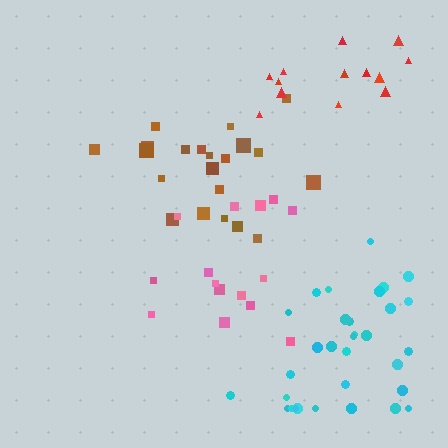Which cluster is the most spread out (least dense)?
Red.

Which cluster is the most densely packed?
Brown.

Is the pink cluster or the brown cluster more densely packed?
Brown.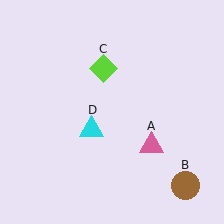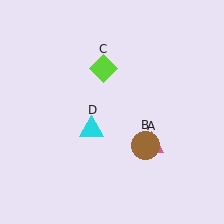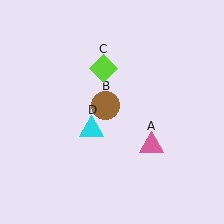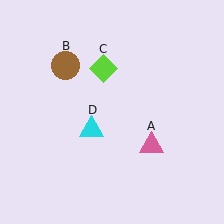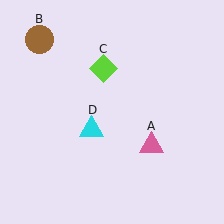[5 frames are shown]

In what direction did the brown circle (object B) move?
The brown circle (object B) moved up and to the left.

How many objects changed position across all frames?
1 object changed position: brown circle (object B).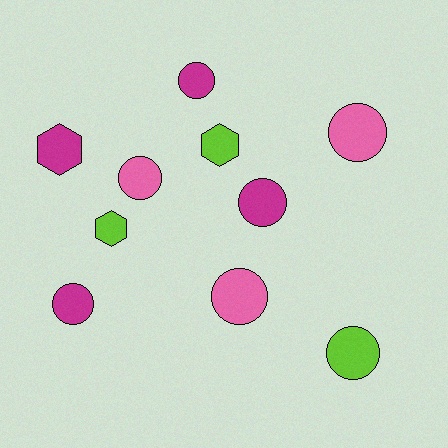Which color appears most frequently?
Magenta, with 4 objects.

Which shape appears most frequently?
Circle, with 7 objects.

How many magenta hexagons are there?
There is 1 magenta hexagon.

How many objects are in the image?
There are 10 objects.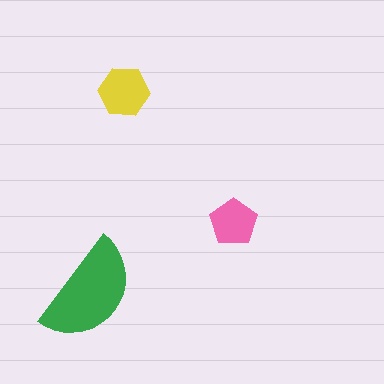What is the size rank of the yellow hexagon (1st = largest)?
2nd.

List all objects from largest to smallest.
The green semicircle, the yellow hexagon, the pink pentagon.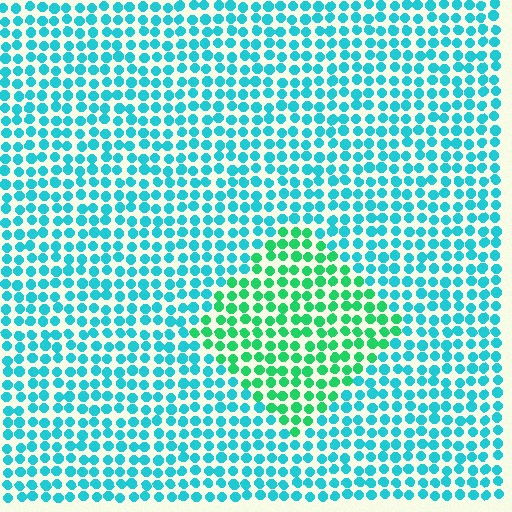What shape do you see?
I see a diamond.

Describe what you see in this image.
The image is filled with small cyan elements in a uniform arrangement. A diamond-shaped region is visible where the elements are tinted to a slightly different hue, forming a subtle color boundary.